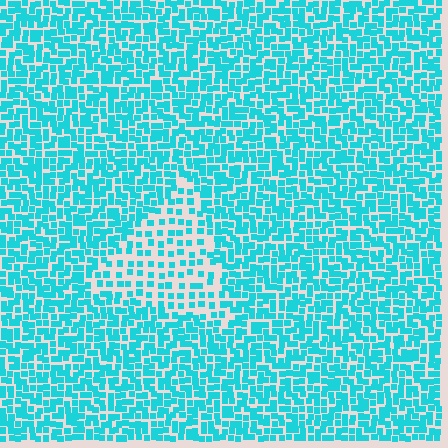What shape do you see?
I see a triangle.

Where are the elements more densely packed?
The elements are more densely packed outside the triangle boundary.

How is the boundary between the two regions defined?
The boundary is defined by a change in element density (approximately 2.1x ratio). All elements are the same color, size, and shape.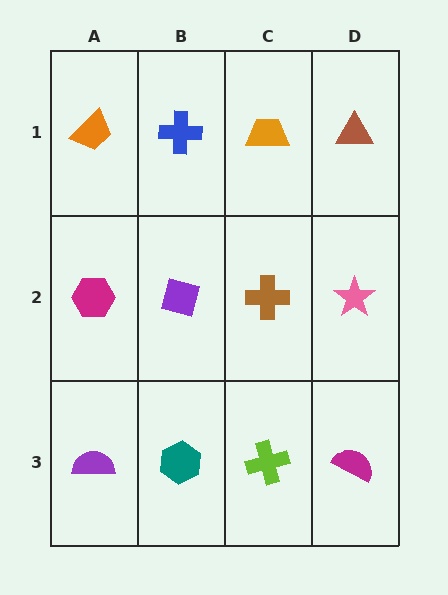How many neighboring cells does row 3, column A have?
2.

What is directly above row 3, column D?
A pink star.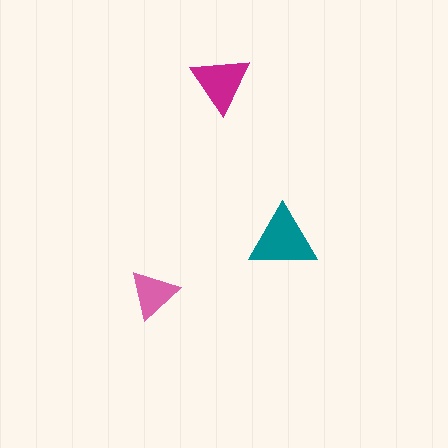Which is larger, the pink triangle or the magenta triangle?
The magenta one.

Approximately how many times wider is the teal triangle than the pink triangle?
About 1.5 times wider.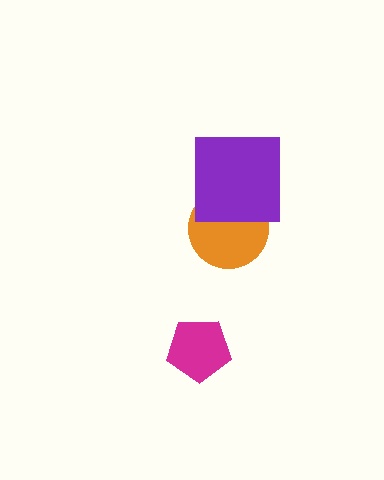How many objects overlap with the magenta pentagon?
0 objects overlap with the magenta pentagon.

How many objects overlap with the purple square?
1 object overlaps with the purple square.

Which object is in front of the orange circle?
The purple square is in front of the orange circle.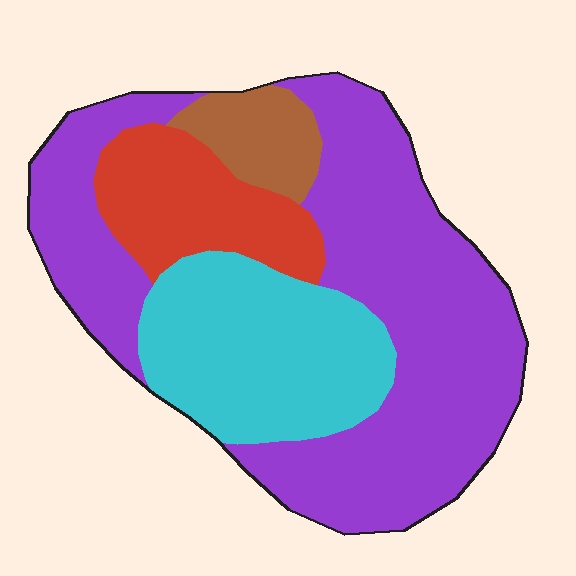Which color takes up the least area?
Brown, at roughly 5%.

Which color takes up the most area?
Purple, at roughly 55%.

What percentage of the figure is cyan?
Cyan takes up about one quarter (1/4) of the figure.